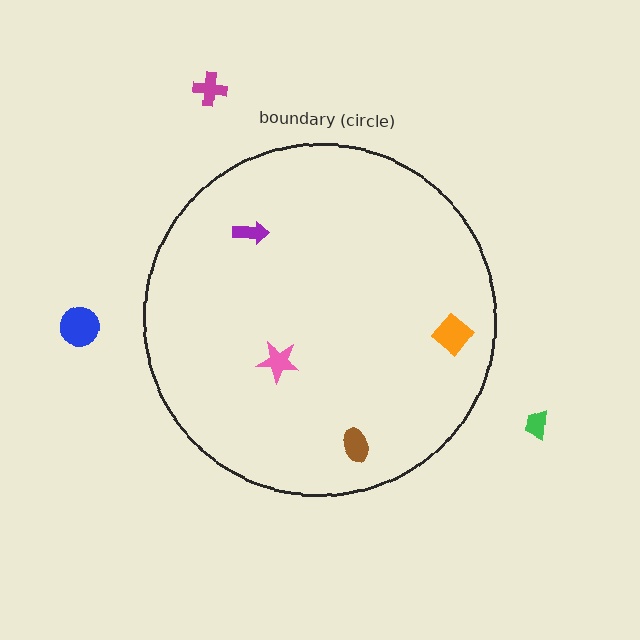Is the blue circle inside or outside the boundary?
Outside.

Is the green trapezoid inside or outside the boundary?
Outside.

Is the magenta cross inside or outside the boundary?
Outside.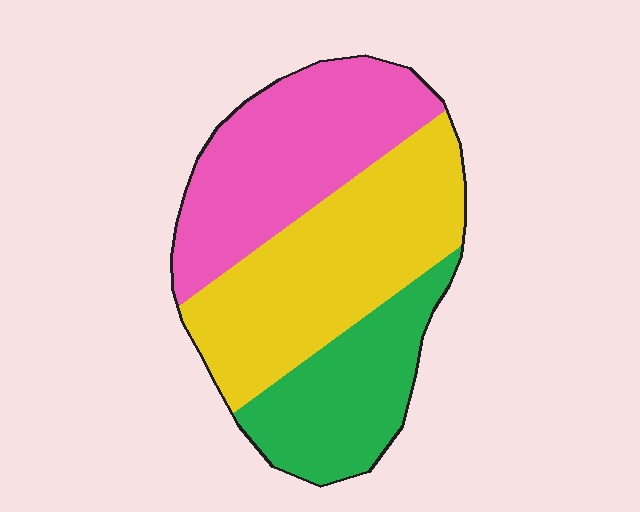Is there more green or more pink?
Pink.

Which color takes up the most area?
Yellow, at roughly 40%.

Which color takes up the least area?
Green, at roughly 25%.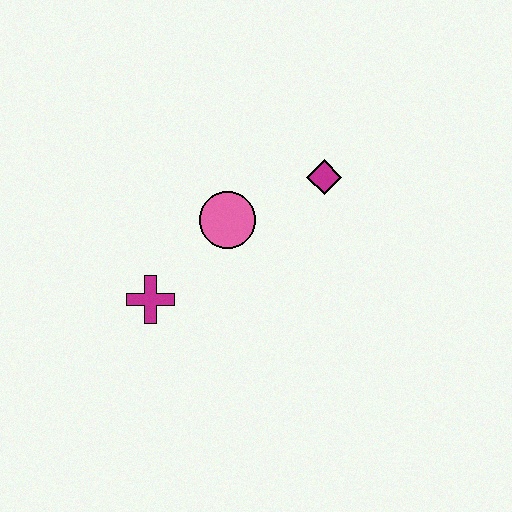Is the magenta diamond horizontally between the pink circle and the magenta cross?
No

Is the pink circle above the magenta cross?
Yes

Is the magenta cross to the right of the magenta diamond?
No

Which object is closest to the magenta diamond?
The pink circle is closest to the magenta diamond.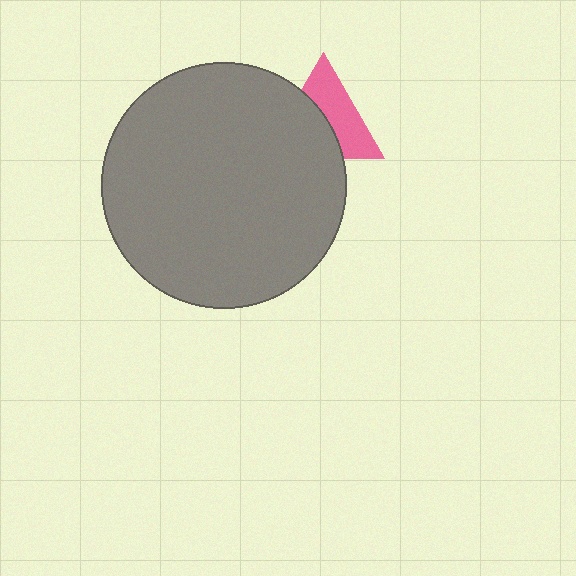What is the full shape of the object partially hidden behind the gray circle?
The partially hidden object is a pink triangle.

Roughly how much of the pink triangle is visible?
About half of it is visible (roughly 51%).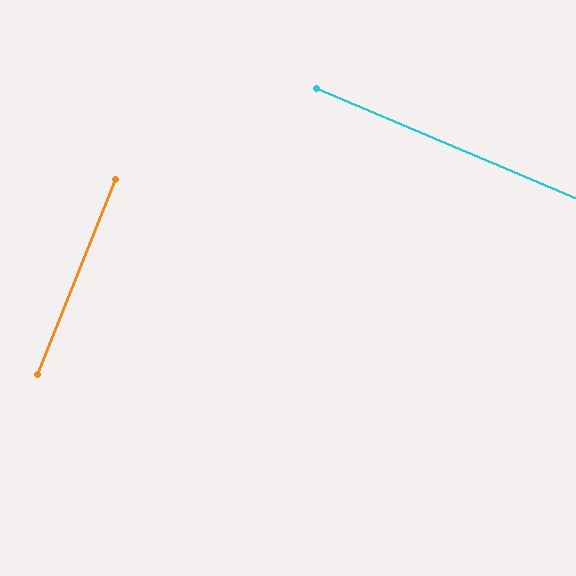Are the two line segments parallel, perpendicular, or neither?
Perpendicular — they meet at approximately 89°.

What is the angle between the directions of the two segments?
Approximately 89 degrees.